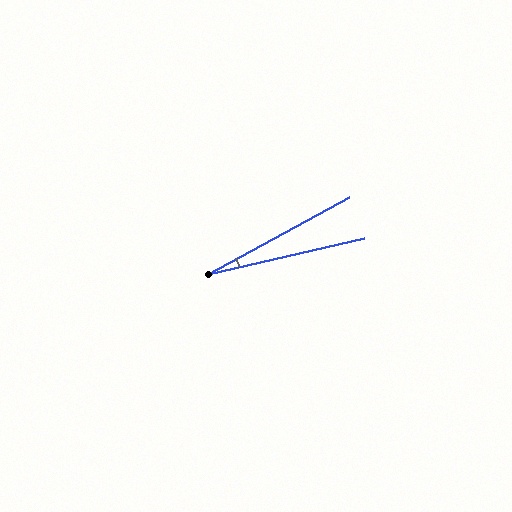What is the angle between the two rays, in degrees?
Approximately 16 degrees.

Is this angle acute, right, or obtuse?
It is acute.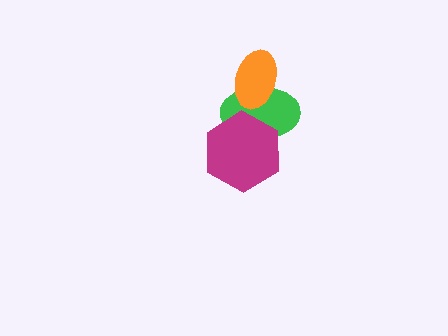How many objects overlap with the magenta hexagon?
1 object overlaps with the magenta hexagon.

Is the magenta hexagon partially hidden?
No, no other shape covers it.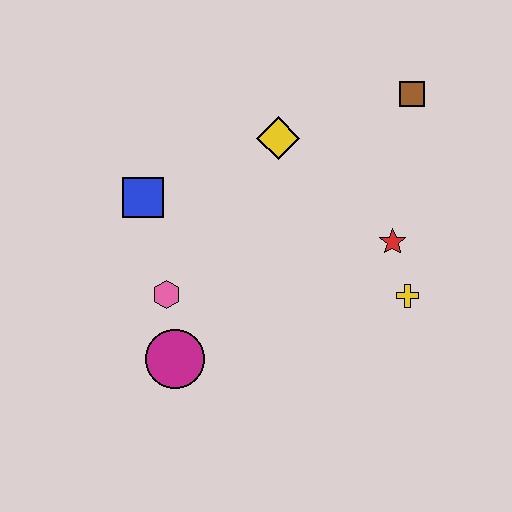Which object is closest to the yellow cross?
The red star is closest to the yellow cross.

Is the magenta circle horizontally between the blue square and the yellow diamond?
Yes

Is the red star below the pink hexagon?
No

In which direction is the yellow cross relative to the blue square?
The yellow cross is to the right of the blue square.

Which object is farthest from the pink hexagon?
The brown square is farthest from the pink hexagon.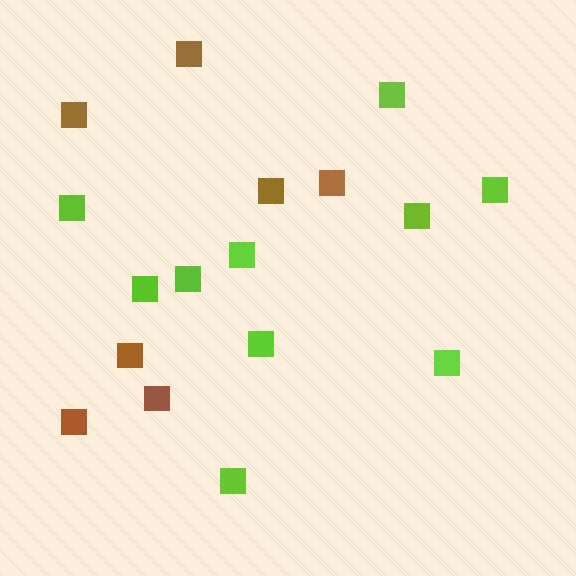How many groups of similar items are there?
There are 2 groups: one group of brown squares (7) and one group of lime squares (10).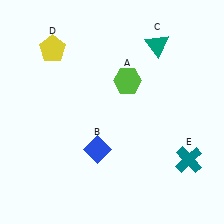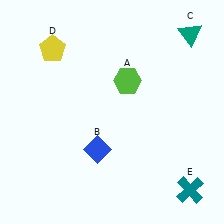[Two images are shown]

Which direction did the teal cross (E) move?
The teal cross (E) moved down.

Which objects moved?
The objects that moved are: the teal triangle (C), the teal cross (E).